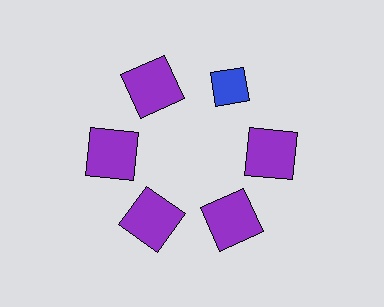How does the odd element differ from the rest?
It differs in both color (blue instead of purple) and shape (diamond instead of square).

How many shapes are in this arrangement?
There are 6 shapes arranged in a ring pattern.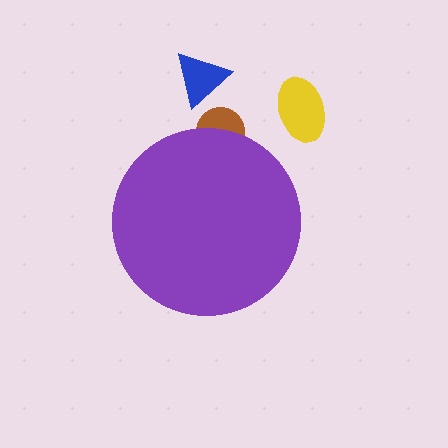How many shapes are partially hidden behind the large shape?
1 shape is partially hidden.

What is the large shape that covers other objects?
A purple circle.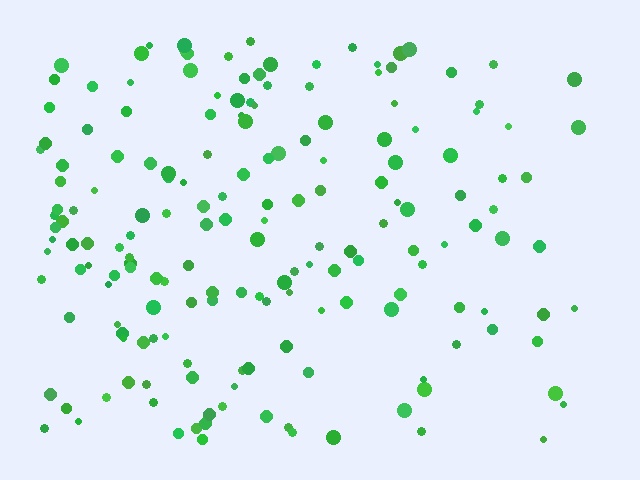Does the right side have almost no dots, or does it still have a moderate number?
Still a moderate number, just noticeably fewer than the left.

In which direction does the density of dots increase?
From right to left, with the left side densest.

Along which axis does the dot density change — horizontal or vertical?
Horizontal.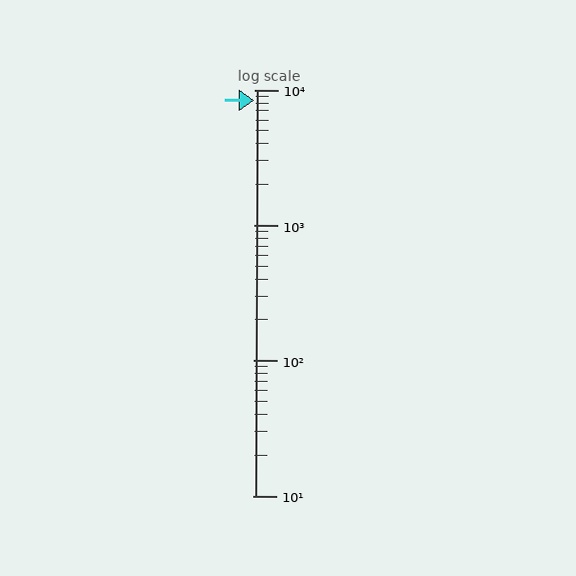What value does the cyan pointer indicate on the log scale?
The pointer indicates approximately 8300.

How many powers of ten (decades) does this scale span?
The scale spans 3 decades, from 10 to 10000.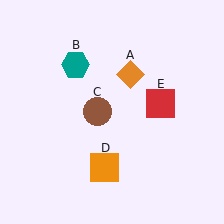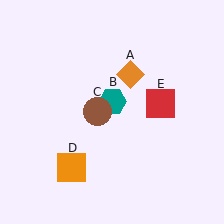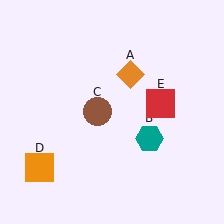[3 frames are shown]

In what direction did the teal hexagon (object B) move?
The teal hexagon (object B) moved down and to the right.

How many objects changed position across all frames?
2 objects changed position: teal hexagon (object B), orange square (object D).